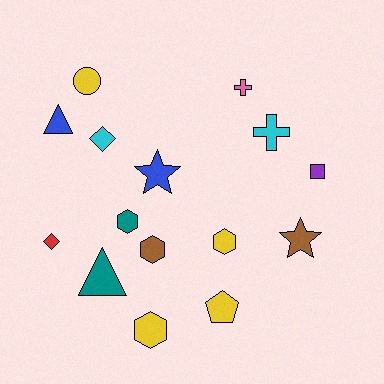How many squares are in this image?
There is 1 square.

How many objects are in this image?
There are 15 objects.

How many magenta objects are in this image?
There are no magenta objects.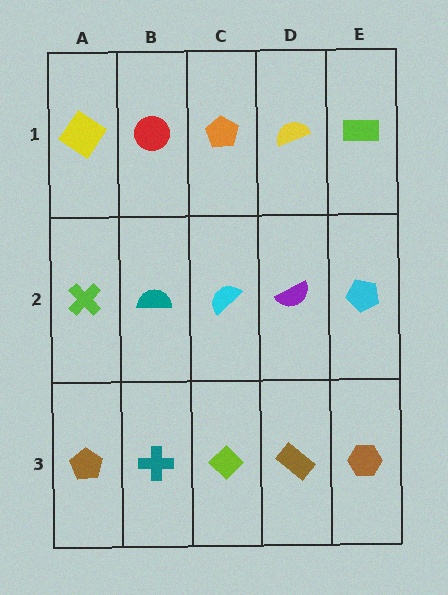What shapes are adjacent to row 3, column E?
A cyan pentagon (row 2, column E), a brown rectangle (row 3, column D).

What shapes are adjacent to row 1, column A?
A lime cross (row 2, column A), a red circle (row 1, column B).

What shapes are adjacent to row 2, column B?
A red circle (row 1, column B), a teal cross (row 3, column B), a lime cross (row 2, column A), a cyan semicircle (row 2, column C).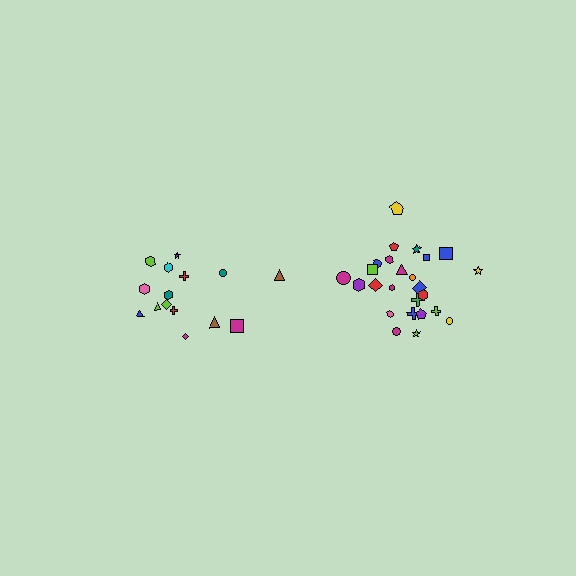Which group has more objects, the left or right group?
The right group.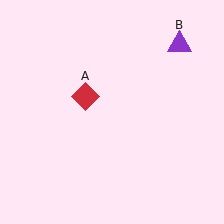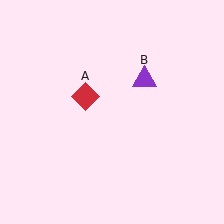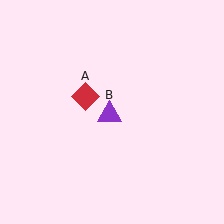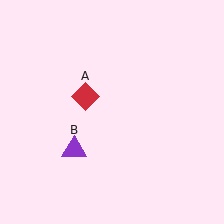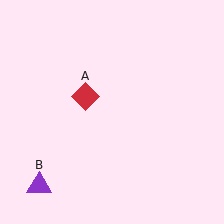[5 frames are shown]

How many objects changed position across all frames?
1 object changed position: purple triangle (object B).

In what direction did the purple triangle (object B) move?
The purple triangle (object B) moved down and to the left.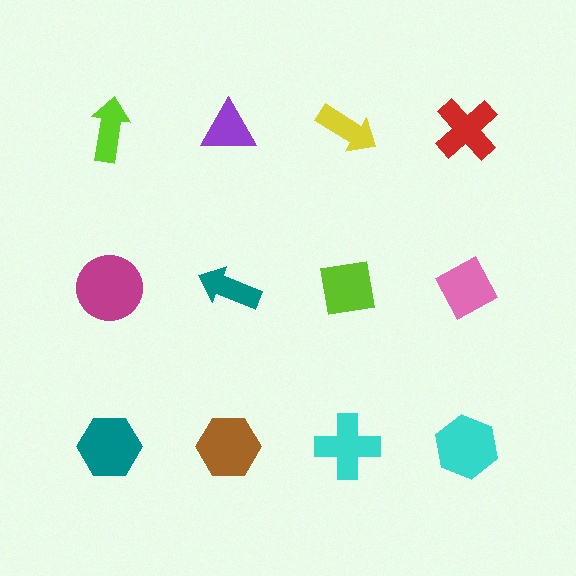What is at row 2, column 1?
A magenta circle.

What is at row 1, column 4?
A red cross.